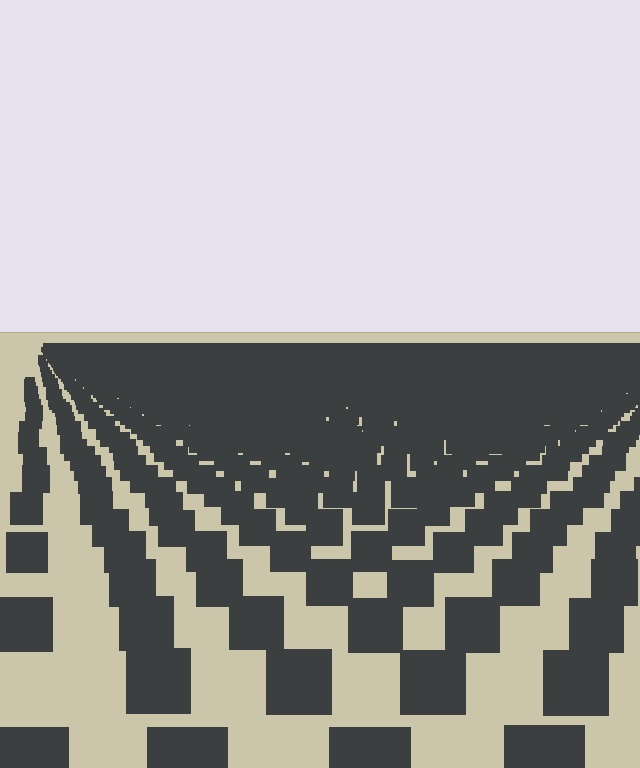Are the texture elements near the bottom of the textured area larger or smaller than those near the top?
Larger. Near the bottom, elements are closer to the viewer and appear at a bigger on-screen size.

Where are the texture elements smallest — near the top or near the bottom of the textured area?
Near the top.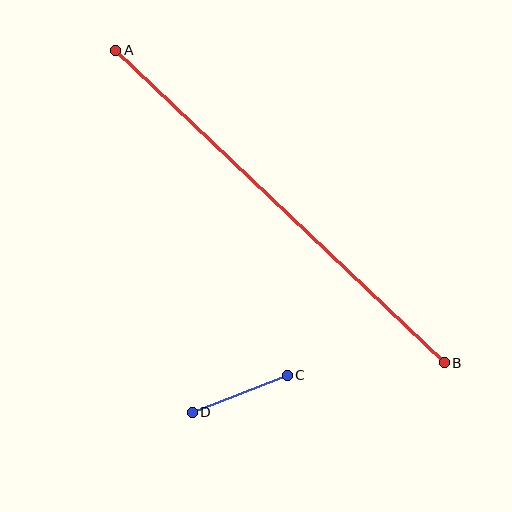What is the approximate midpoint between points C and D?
The midpoint is at approximately (240, 394) pixels.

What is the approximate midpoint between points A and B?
The midpoint is at approximately (280, 207) pixels.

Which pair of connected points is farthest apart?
Points A and B are farthest apart.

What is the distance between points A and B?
The distance is approximately 453 pixels.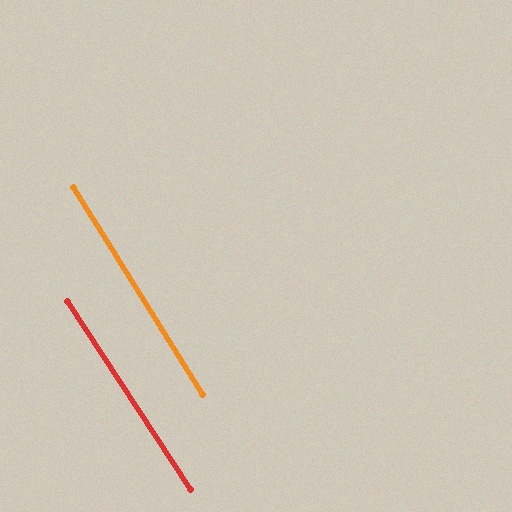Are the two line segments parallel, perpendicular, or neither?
Parallel — their directions differ by only 1.1°.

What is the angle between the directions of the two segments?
Approximately 1 degree.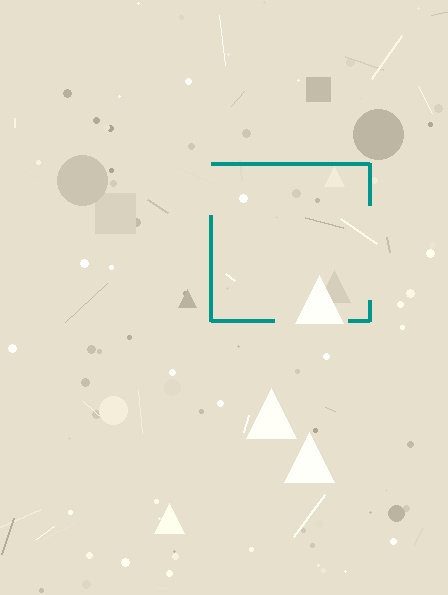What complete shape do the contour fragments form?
The contour fragments form a square.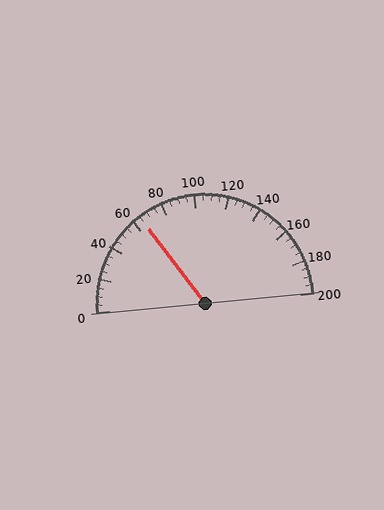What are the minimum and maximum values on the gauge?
The gauge ranges from 0 to 200.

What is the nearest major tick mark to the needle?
The nearest major tick mark is 60.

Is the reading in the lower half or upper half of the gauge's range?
The reading is in the lower half of the range (0 to 200).